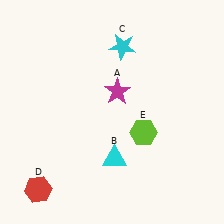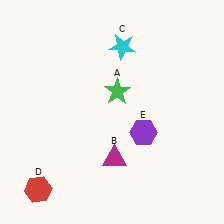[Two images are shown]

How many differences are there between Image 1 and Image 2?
There are 3 differences between the two images.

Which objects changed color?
A changed from magenta to green. B changed from cyan to magenta. E changed from lime to purple.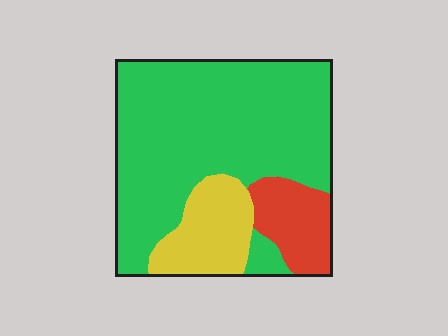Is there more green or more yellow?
Green.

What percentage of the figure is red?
Red covers around 15% of the figure.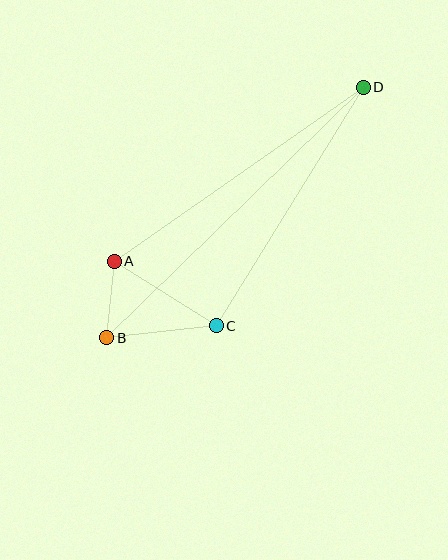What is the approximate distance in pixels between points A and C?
The distance between A and C is approximately 121 pixels.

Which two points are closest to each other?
Points A and B are closest to each other.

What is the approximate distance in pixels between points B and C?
The distance between B and C is approximately 110 pixels.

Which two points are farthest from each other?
Points B and D are farthest from each other.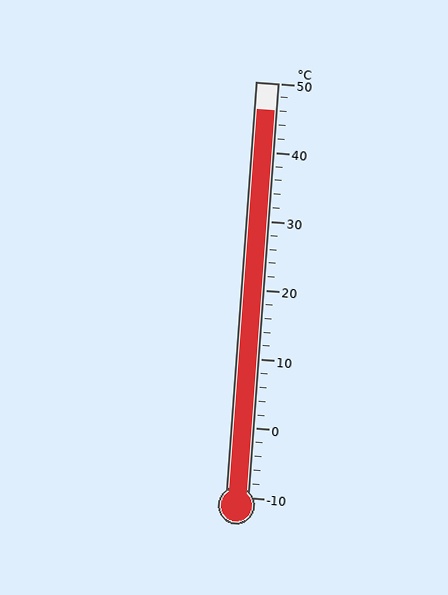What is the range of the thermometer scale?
The thermometer scale ranges from -10°C to 50°C.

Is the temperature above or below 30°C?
The temperature is above 30°C.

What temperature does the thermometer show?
The thermometer shows approximately 46°C.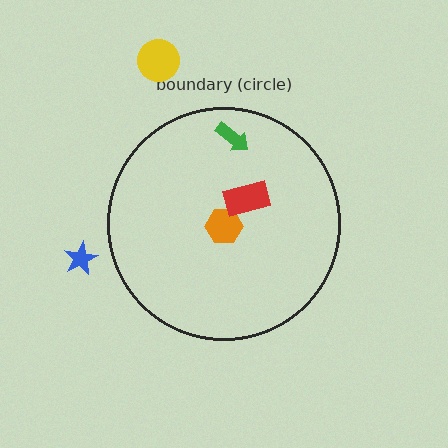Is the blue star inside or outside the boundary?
Outside.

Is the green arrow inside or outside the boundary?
Inside.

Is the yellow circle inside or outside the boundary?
Outside.